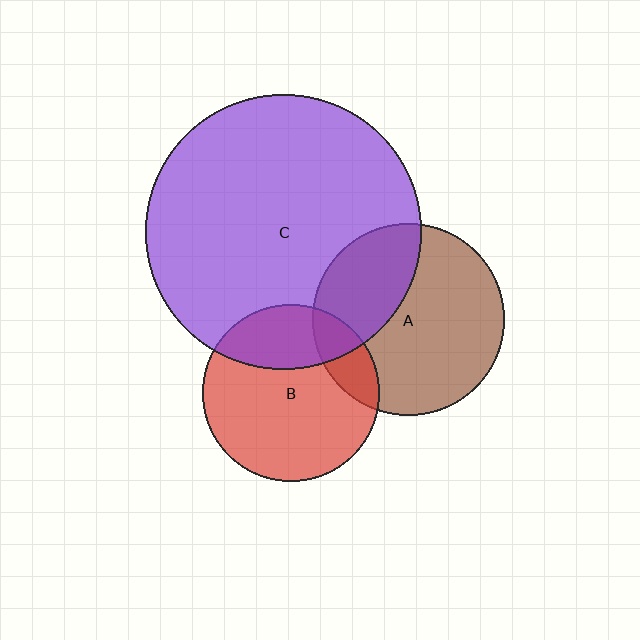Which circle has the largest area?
Circle C (purple).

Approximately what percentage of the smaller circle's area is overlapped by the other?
Approximately 35%.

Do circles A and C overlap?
Yes.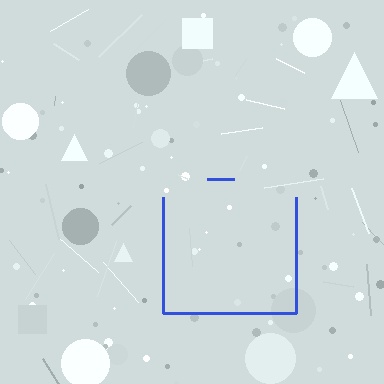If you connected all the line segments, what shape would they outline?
They would outline a square.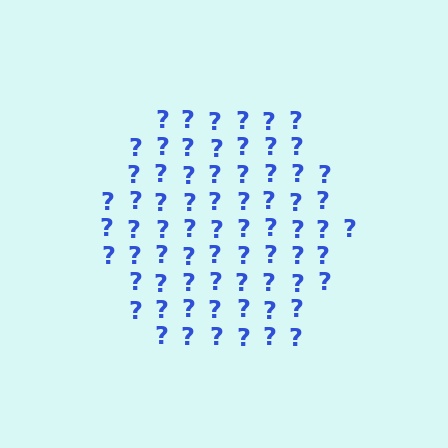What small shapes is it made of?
It is made of small question marks.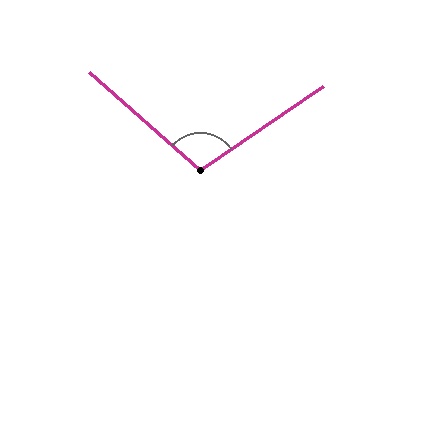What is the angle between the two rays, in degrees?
Approximately 104 degrees.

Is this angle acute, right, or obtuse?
It is obtuse.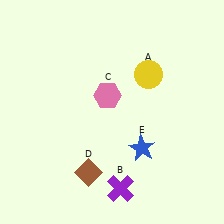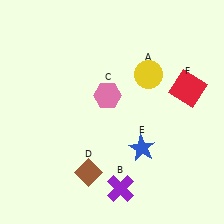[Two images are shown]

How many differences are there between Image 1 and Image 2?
There is 1 difference between the two images.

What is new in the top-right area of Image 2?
A red square (F) was added in the top-right area of Image 2.